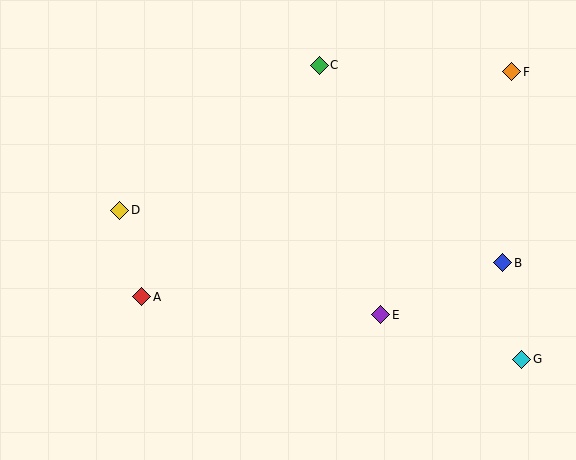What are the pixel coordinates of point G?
Point G is at (522, 359).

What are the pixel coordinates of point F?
Point F is at (512, 72).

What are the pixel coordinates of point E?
Point E is at (381, 315).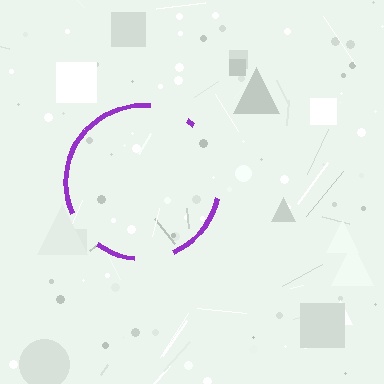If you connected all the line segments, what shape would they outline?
They would outline a circle.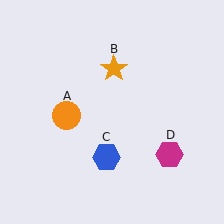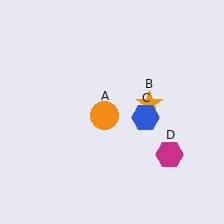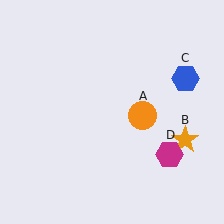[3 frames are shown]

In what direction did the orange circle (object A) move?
The orange circle (object A) moved right.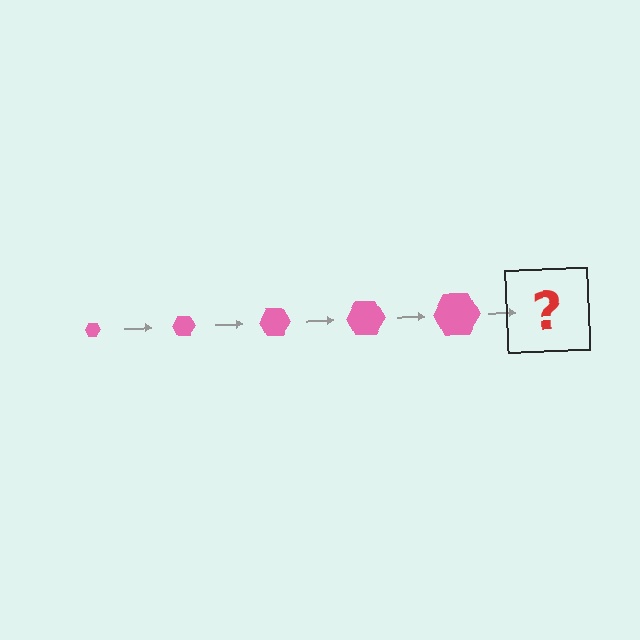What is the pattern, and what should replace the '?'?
The pattern is that the hexagon gets progressively larger each step. The '?' should be a pink hexagon, larger than the previous one.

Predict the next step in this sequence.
The next step is a pink hexagon, larger than the previous one.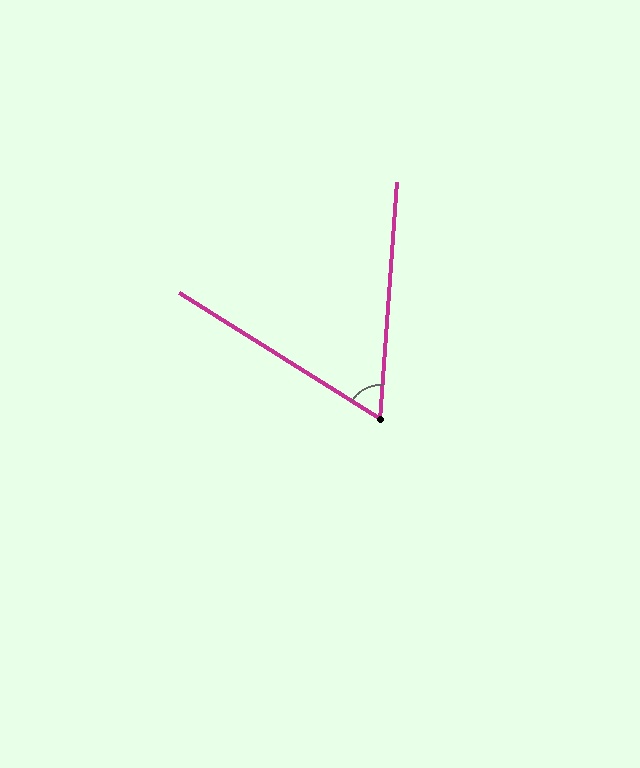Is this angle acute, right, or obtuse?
It is acute.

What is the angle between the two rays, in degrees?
Approximately 62 degrees.